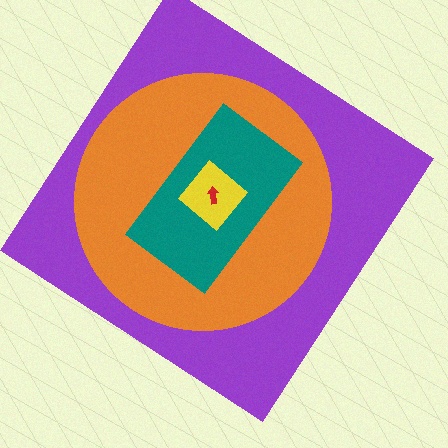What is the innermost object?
The red arrow.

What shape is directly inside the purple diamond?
The orange circle.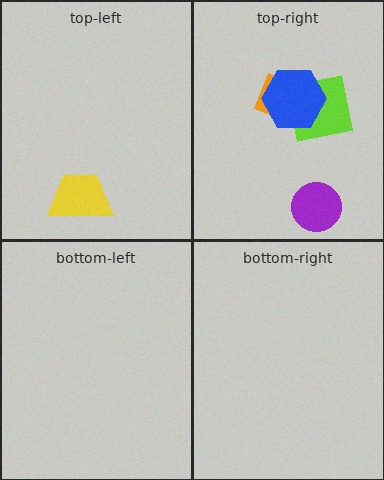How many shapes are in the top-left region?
1.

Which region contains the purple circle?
The top-right region.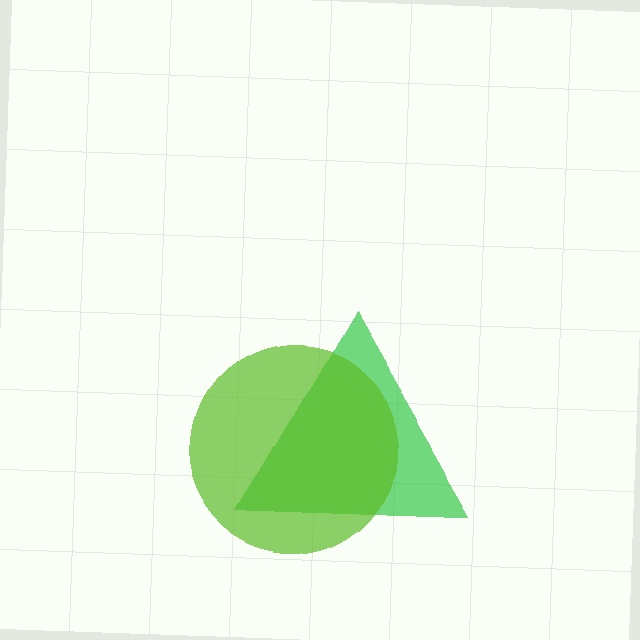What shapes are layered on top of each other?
The layered shapes are: a green triangle, a lime circle.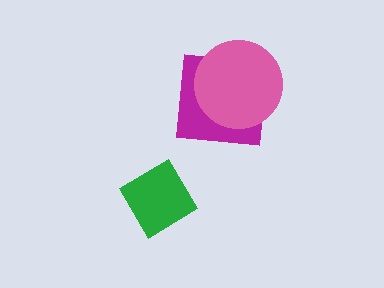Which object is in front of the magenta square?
The pink circle is in front of the magenta square.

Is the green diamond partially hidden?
No, no other shape covers it.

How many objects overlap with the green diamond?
0 objects overlap with the green diamond.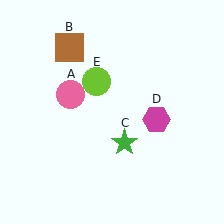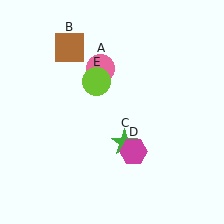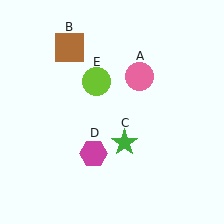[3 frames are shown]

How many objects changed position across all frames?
2 objects changed position: pink circle (object A), magenta hexagon (object D).